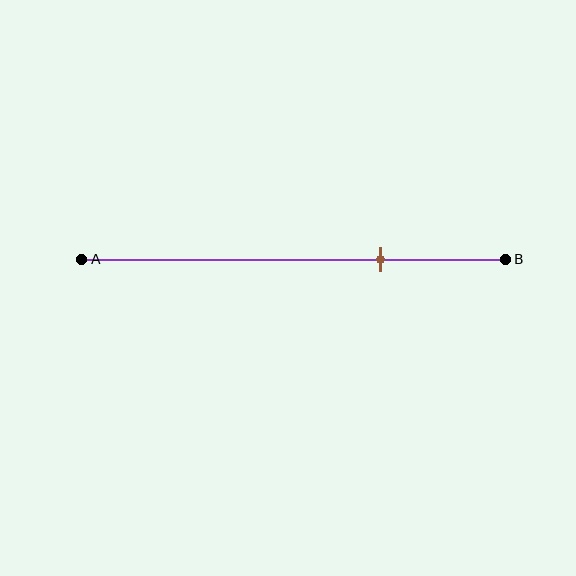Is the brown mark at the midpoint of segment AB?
No, the mark is at about 70% from A, not at the 50% midpoint.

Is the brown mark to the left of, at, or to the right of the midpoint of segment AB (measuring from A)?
The brown mark is to the right of the midpoint of segment AB.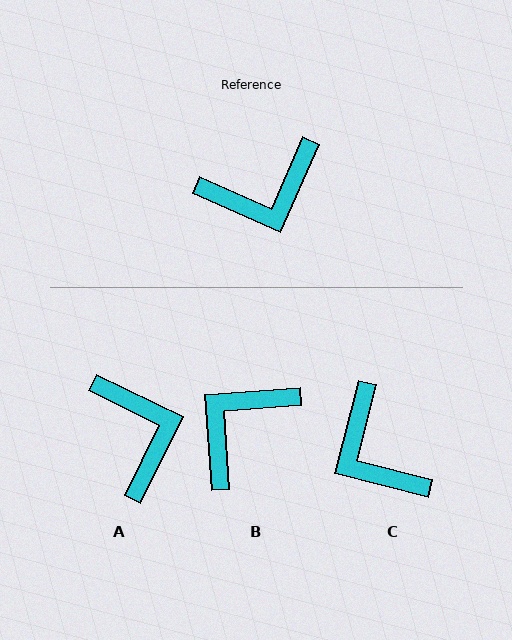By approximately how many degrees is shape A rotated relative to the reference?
Approximately 88 degrees counter-clockwise.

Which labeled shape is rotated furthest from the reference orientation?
B, about 152 degrees away.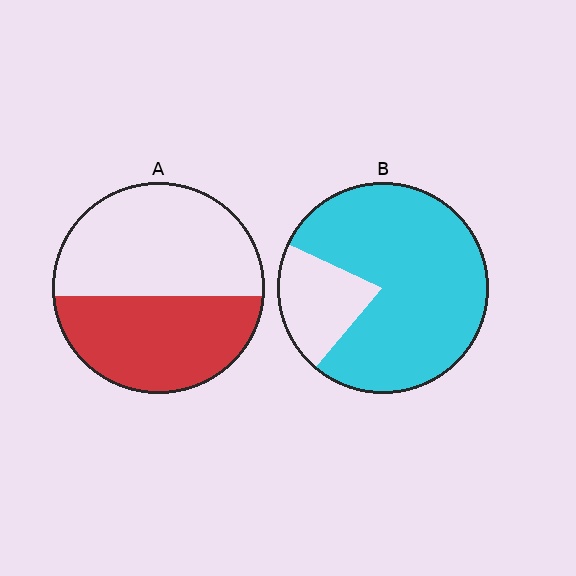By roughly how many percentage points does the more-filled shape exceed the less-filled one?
By roughly 35 percentage points (B over A).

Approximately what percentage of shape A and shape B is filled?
A is approximately 45% and B is approximately 80%.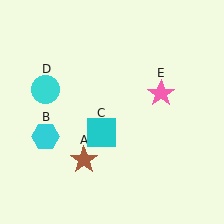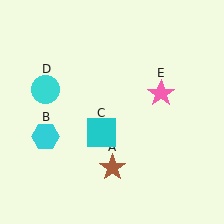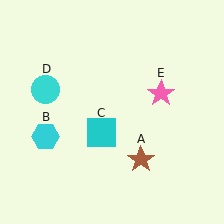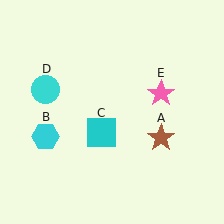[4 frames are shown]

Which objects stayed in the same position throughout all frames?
Cyan hexagon (object B) and cyan square (object C) and cyan circle (object D) and pink star (object E) remained stationary.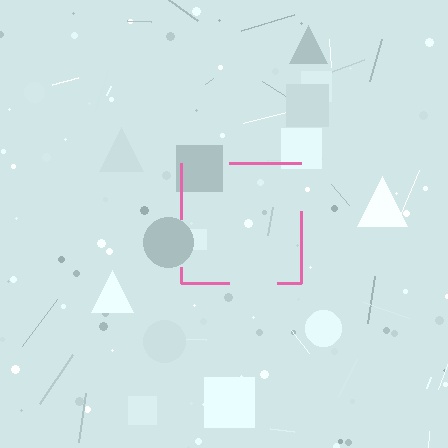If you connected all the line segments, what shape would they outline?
They would outline a square.